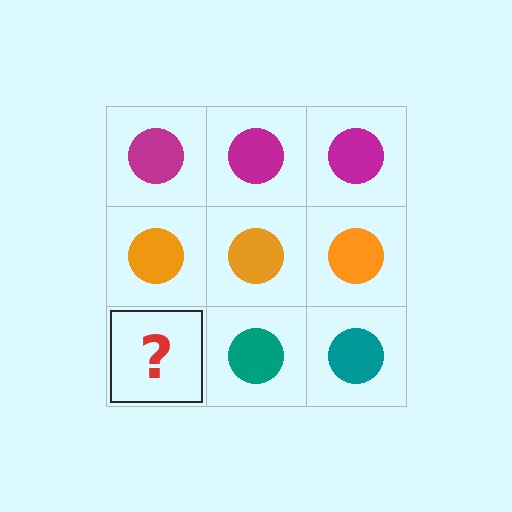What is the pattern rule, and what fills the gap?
The rule is that each row has a consistent color. The gap should be filled with a teal circle.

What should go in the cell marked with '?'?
The missing cell should contain a teal circle.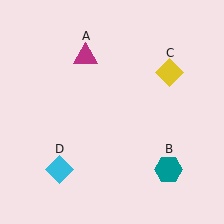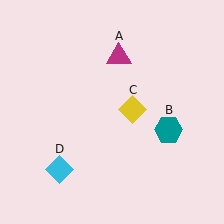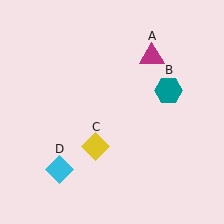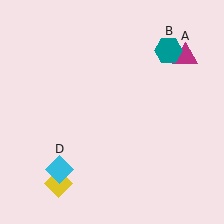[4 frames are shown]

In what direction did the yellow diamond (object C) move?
The yellow diamond (object C) moved down and to the left.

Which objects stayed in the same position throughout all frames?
Cyan diamond (object D) remained stationary.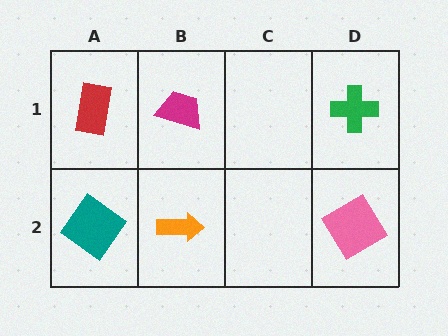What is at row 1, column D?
A green cross.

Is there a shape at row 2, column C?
No, that cell is empty.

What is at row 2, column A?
A teal diamond.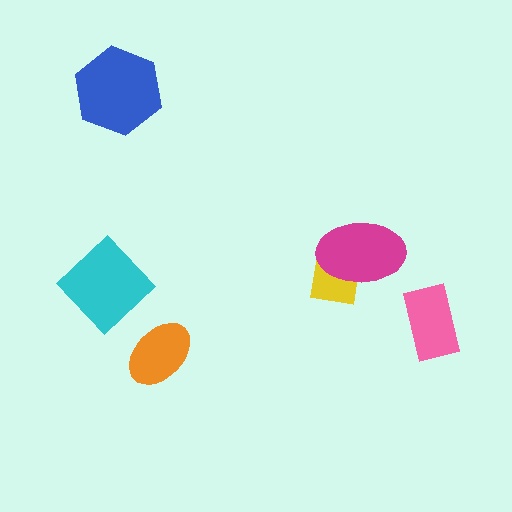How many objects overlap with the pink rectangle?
0 objects overlap with the pink rectangle.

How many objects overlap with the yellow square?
1 object overlaps with the yellow square.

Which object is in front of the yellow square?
The magenta ellipse is in front of the yellow square.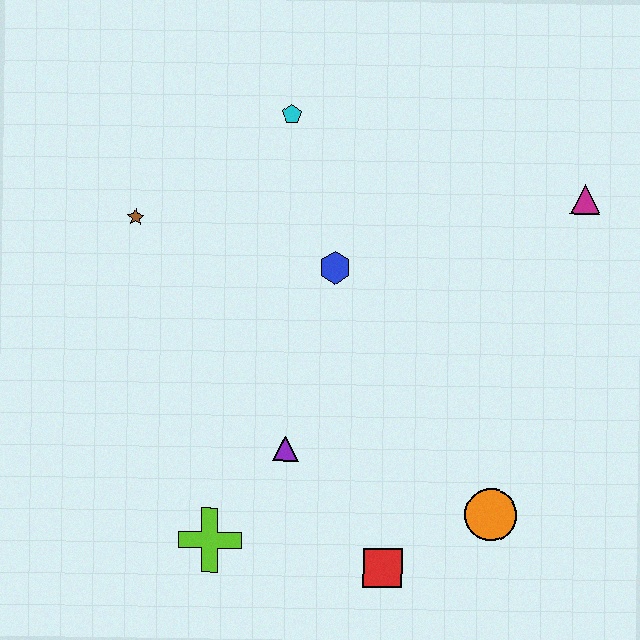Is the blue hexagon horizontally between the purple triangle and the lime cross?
No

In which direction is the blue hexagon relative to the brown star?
The blue hexagon is to the right of the brown star.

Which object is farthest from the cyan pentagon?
The red square is farthest from the cyan pentagon.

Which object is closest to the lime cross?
The purple triangle is closest to the lime cross.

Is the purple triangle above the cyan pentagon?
No